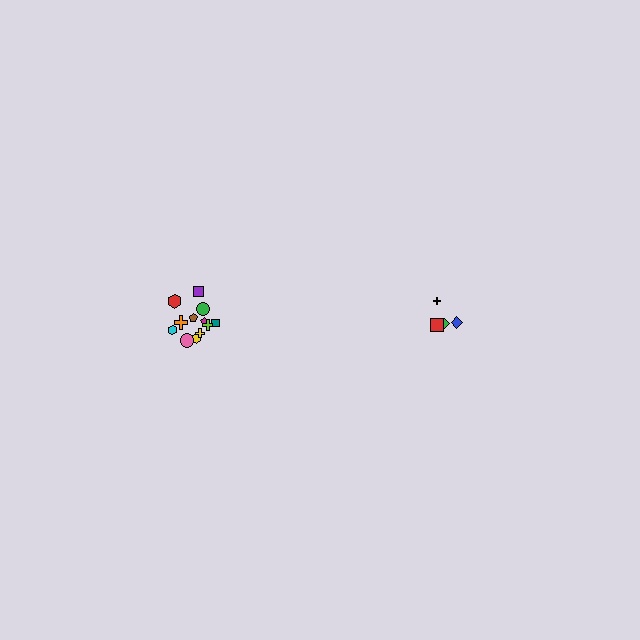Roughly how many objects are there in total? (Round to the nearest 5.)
Roughly 15 objects in total.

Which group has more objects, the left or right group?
The left group.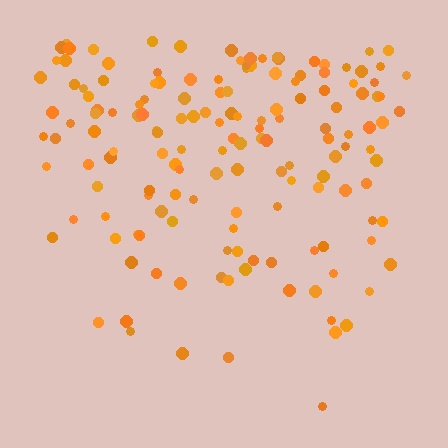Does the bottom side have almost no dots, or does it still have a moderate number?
Still a moderate number, just noticeably fewer than the top.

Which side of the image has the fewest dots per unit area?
The bottom.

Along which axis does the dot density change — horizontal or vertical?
Vertical.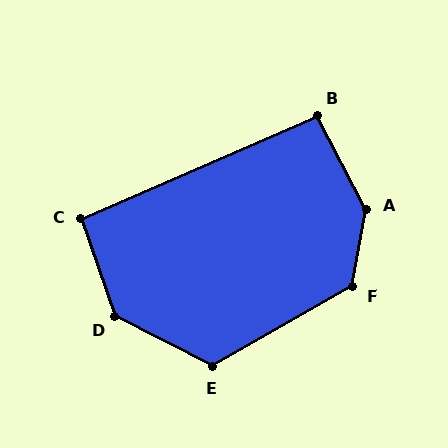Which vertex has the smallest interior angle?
B, at approximately 94 degrees.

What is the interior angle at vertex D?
Approximately 136 degrees (obtuse).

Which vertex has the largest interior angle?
A, at approximately 142 degrees.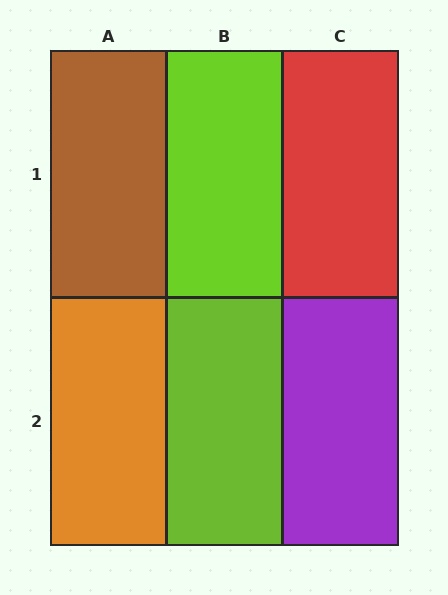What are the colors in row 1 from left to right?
Brown, lime, red.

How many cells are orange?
1 cell is orange.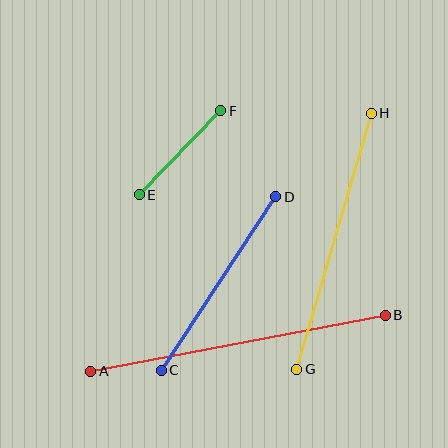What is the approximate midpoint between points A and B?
The midpoint is at approximately (238, 343) pixels.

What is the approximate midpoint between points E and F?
The midpoint is at approximately (180, 153) pixels.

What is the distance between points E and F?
The distance is approximately 117 pixels.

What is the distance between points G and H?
The distance is approximately 267 pixels.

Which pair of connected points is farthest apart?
Points A and B are farthest apart.